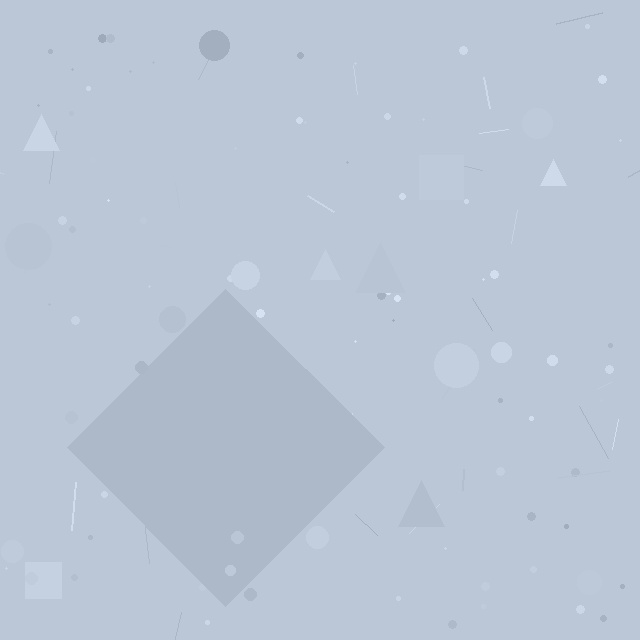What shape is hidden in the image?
A diamond is hidden in the image.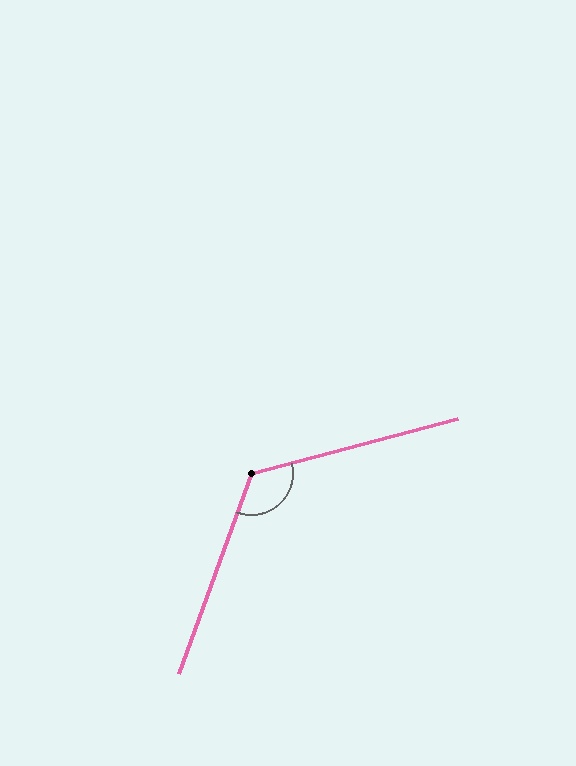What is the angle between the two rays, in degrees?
Approximately 125 degrees.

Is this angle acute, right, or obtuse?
It is obtuse.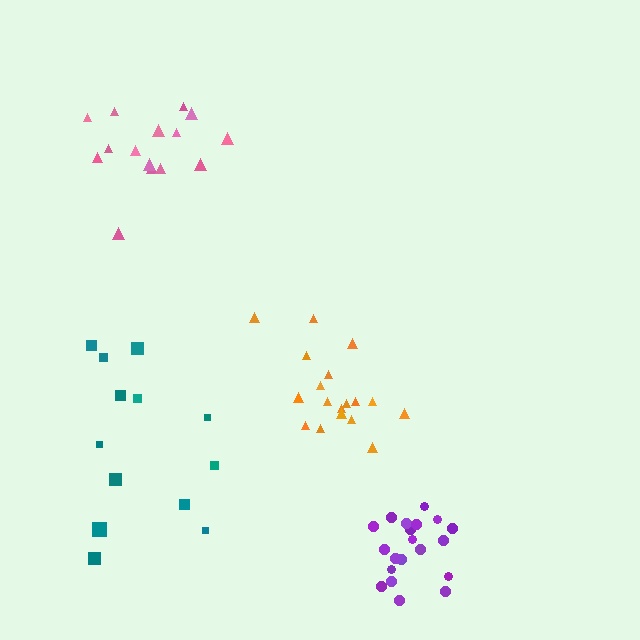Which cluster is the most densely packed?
Purple.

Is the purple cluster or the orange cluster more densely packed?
Purple.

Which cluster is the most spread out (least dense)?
Teal.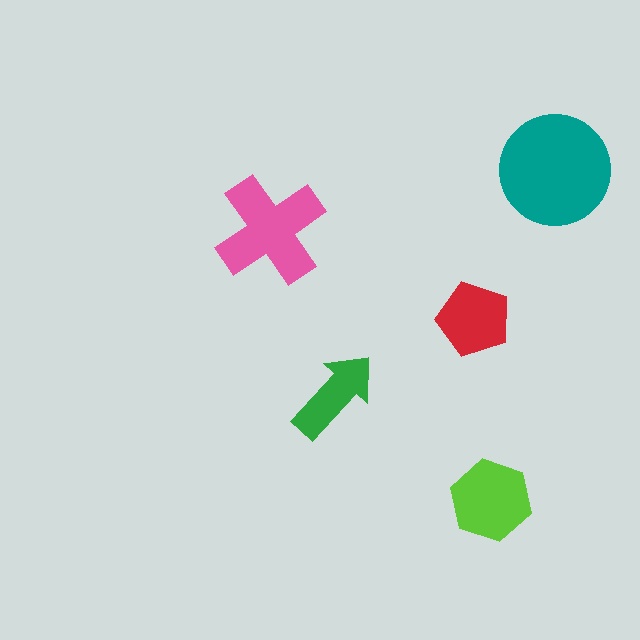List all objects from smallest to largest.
The green arrow, the red pentagon, the lime hexagon, the pink cross, the teal circle.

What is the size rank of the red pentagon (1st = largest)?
4th.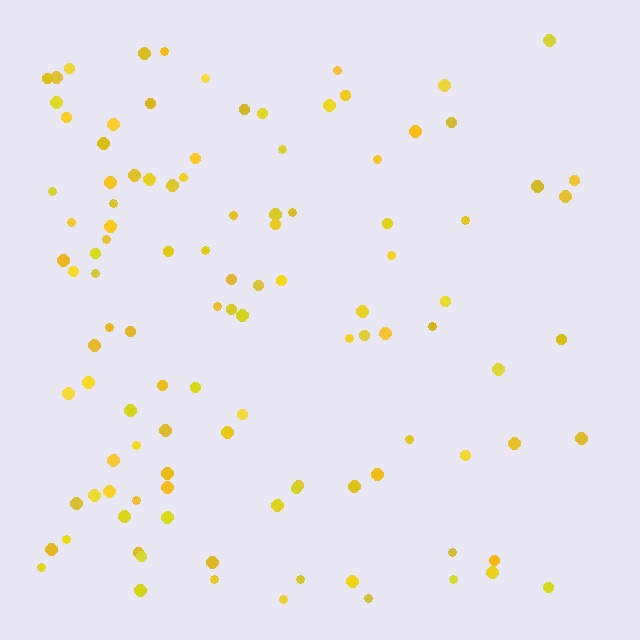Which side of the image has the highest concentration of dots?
The left.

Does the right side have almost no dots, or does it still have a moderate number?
Still a moderate number, just noticeably fewer than the left.